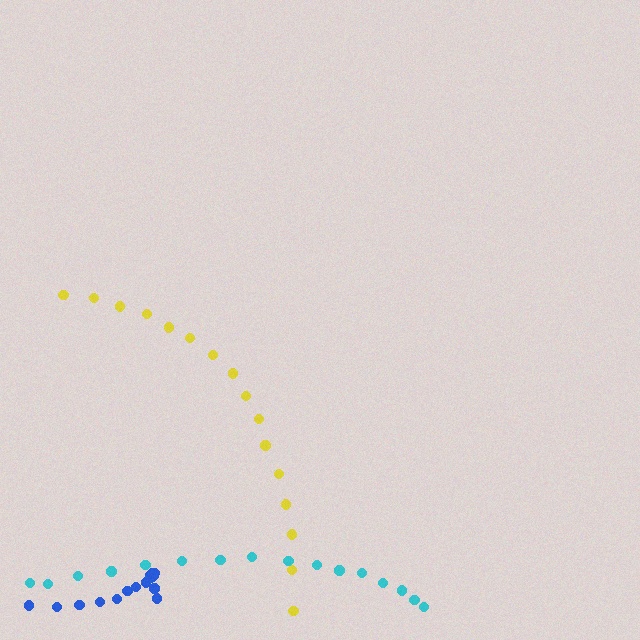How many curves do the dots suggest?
There are 3 distinct paths.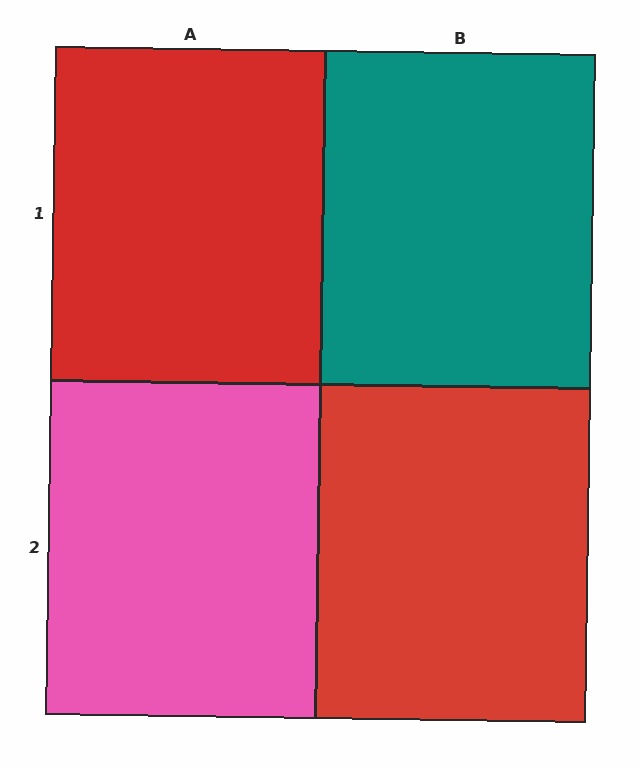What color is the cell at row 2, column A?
Pink.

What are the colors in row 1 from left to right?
Red, teal.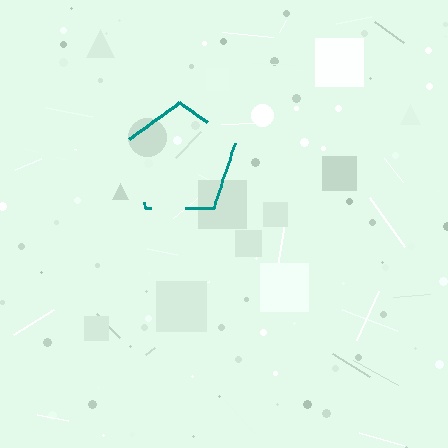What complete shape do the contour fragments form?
The contour fragments form a pentagon.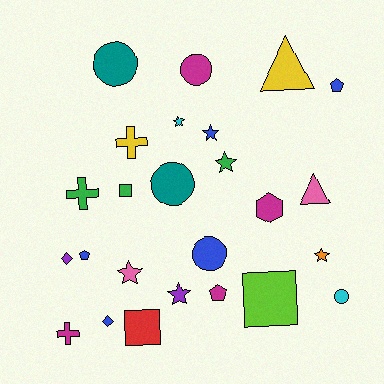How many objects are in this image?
There are 25 objects.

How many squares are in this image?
There are 3 squares.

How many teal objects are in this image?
There are 2 teal objects.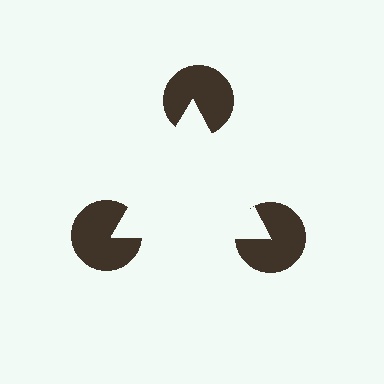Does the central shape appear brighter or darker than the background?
It typically appears slightly brighter than the background, even though no actual brightness change is drawn.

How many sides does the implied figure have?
3 sides.